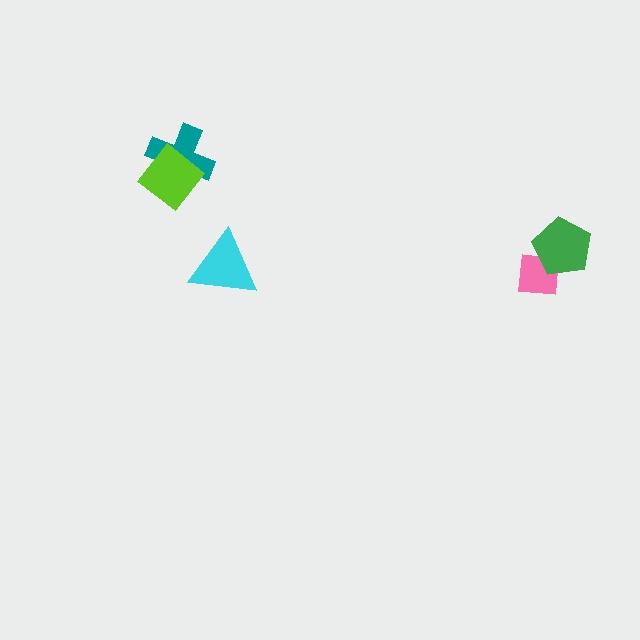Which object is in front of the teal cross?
The lime diamond is in front of the teal cross.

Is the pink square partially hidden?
Yes, it is partially covered by another shape.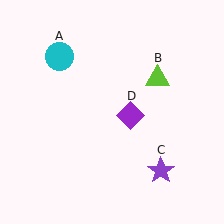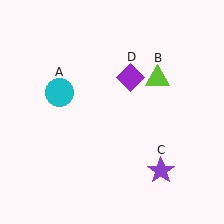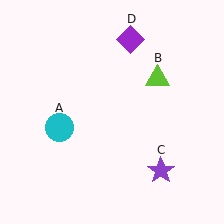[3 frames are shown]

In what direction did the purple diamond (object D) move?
The purple diamond (object D) moved up.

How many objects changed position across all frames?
2 objects changed position: cyan circle (object A), purple diamond (object D).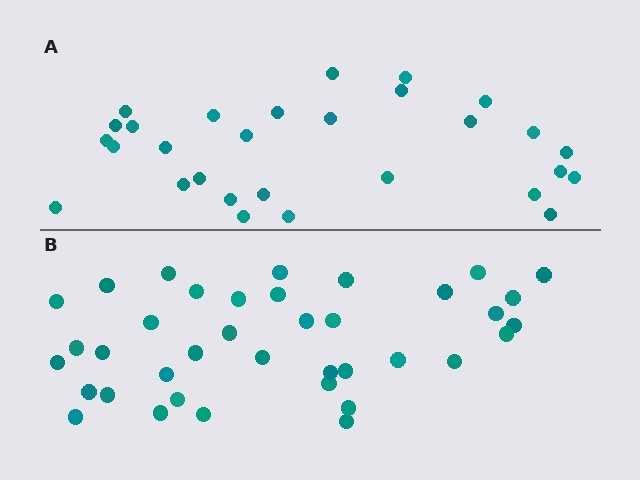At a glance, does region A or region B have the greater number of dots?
Region B (the bottom region) has more dots.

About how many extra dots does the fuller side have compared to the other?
Region B has roughly 8 or so more dots than region A.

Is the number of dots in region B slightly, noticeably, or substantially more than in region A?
Region B has noticeably more, but not dramatically so. The ratio is roughly 1.3 to 1.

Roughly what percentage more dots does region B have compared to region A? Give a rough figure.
About 30% more.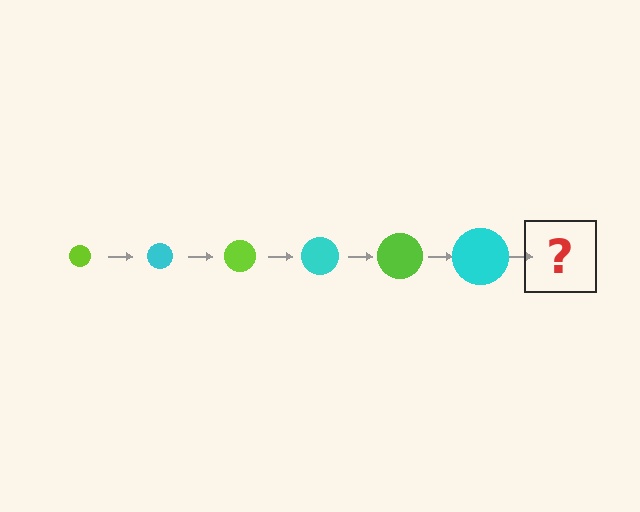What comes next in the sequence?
The next element should be a lime circle, larger than the previous one.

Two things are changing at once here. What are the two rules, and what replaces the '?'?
The two rules are that the circle grows larger each step and the color cycles through lime and cyan. The '?' should be a lime circle, larger than the previous one.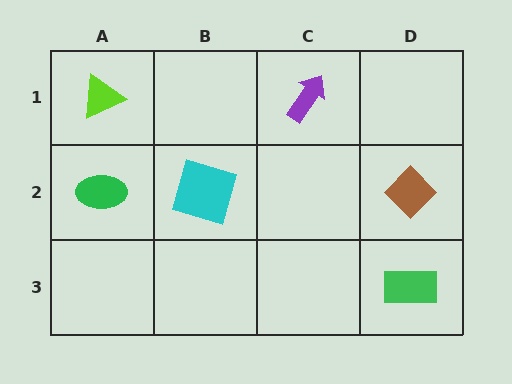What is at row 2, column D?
A brown diamond.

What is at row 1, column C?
A purple arrow.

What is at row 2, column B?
A cyan square.